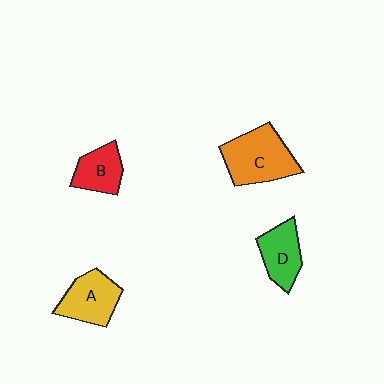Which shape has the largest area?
Shape C (orange).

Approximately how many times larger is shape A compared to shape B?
Approximately 1.3 times.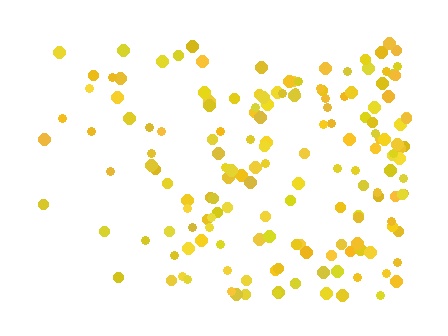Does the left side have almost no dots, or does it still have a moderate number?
Still a moderate number, just noticeably fewer than the right.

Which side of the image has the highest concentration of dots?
The right.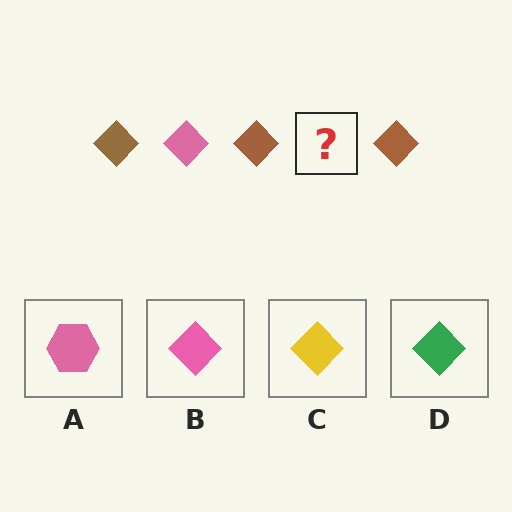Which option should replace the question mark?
Option B.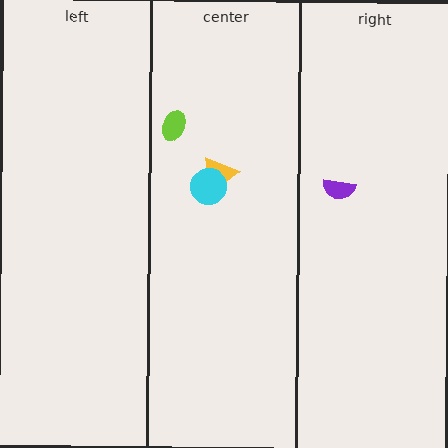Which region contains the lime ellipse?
The center region.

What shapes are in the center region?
The yellow triangle, the cyan circle, the lime ellipse.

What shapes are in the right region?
The purple semicircle.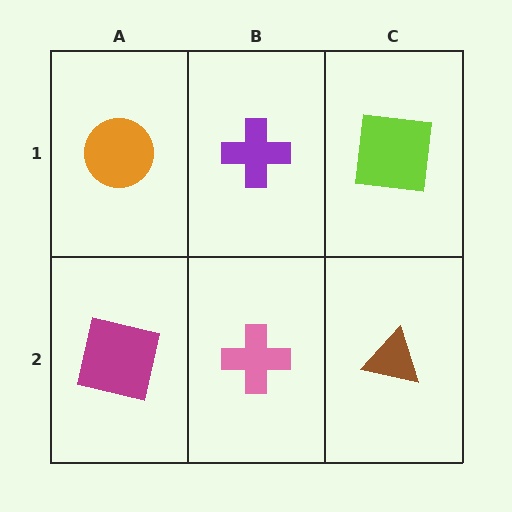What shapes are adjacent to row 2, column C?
A lime square (row 1, column C), a pink cross (row 2, column B).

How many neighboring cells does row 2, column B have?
3.